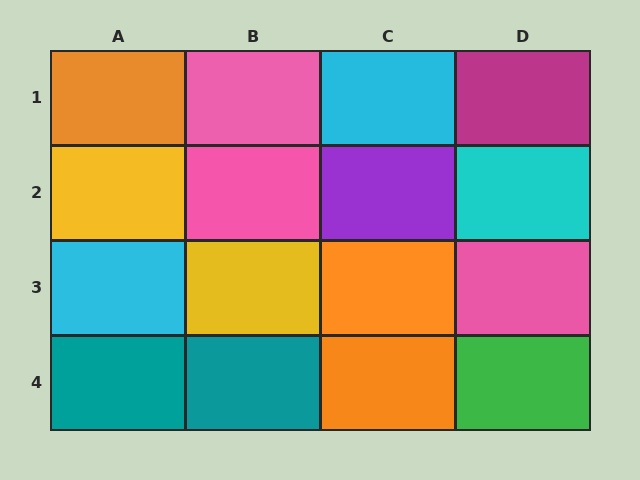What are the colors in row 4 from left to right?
Teal, teal, orange, green.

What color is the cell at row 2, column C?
Purple.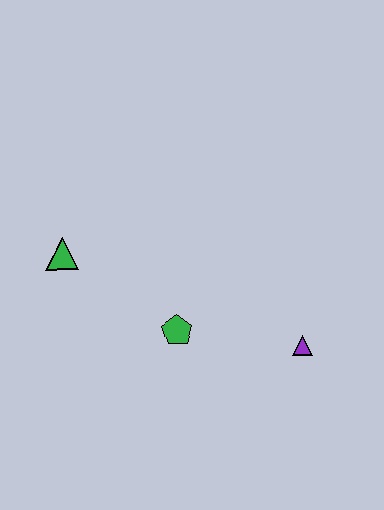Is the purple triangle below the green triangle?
Yes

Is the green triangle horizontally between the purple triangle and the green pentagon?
No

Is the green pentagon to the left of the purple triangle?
Yes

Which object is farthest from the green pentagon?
The green triangle is farthest from the green pentagon.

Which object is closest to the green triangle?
The green pentagon is closest to the green triangle.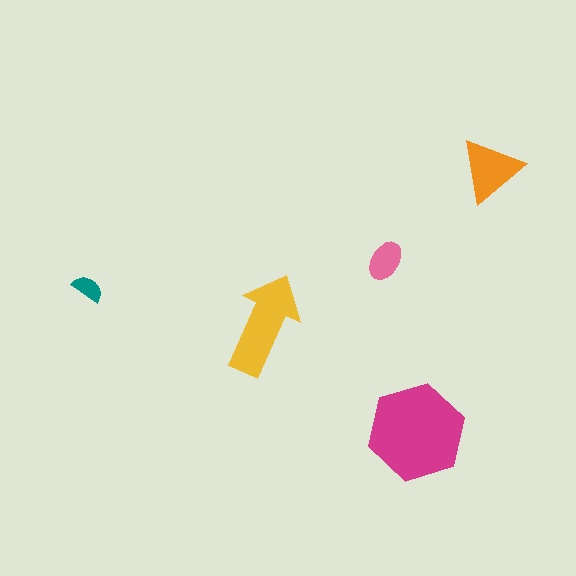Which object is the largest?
The magenta hexagon.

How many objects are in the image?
There are 5 objects in the image.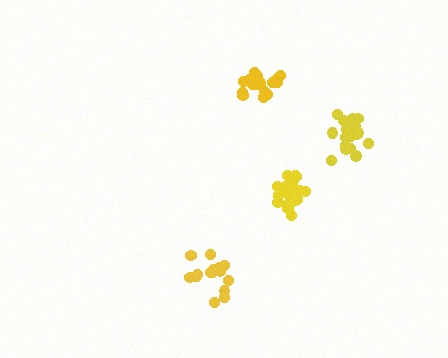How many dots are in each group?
Group 1: 20 dots, Group 2: 20 dots, Group 3: 15 dots, Group 4: 19 dots (74 total).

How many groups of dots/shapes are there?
There are 4 groups.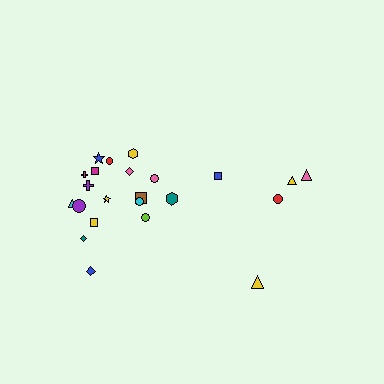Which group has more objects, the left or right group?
The left group.